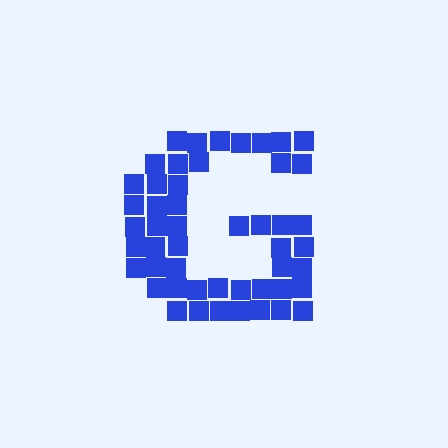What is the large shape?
The large shape is the letter G.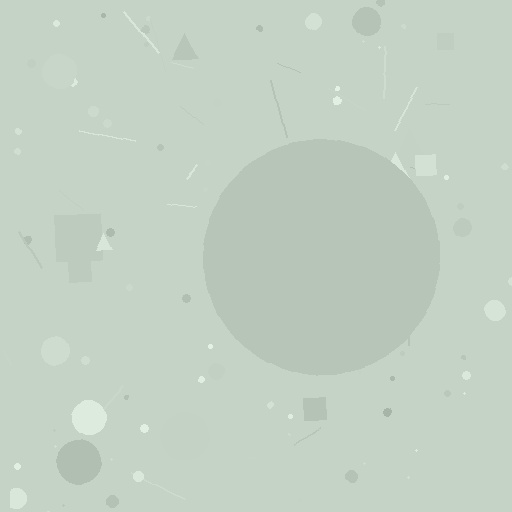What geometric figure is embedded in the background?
A circle is embedded in the background.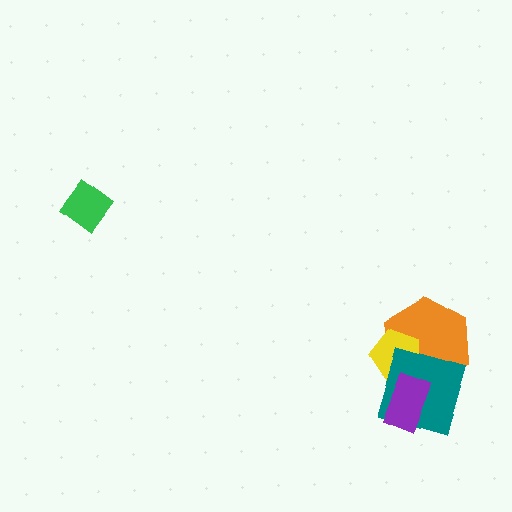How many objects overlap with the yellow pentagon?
3 objects overlap with the yellow pentagon.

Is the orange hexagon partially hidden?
Yes, it is partially covered by another shape.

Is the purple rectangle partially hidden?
No, no other shape covers it.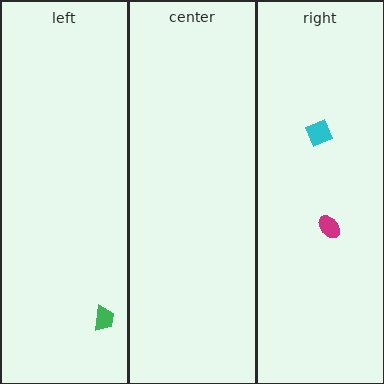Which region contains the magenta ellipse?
The right region.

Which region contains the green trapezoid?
The left region.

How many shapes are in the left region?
1.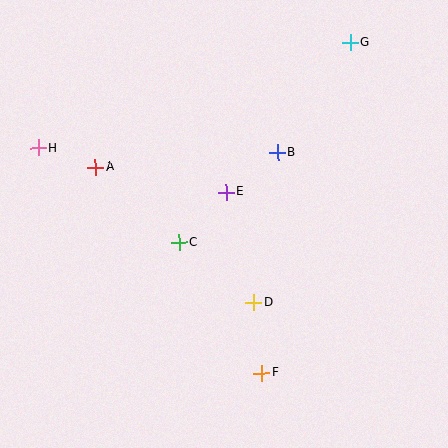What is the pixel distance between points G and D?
The distance between G and D is 278 pixels.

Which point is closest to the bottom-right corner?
Point F is closest to the bottom-right corner.